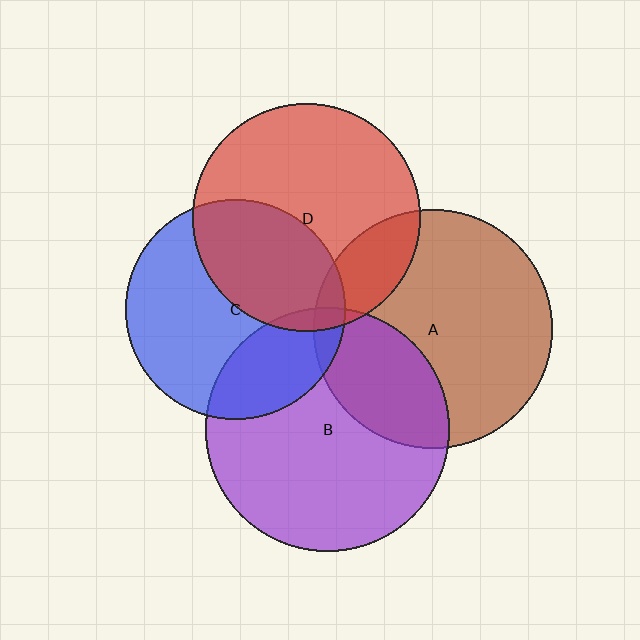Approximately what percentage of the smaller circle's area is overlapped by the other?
Approximately 5%.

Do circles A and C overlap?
Yes.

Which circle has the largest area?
Circle B (purple).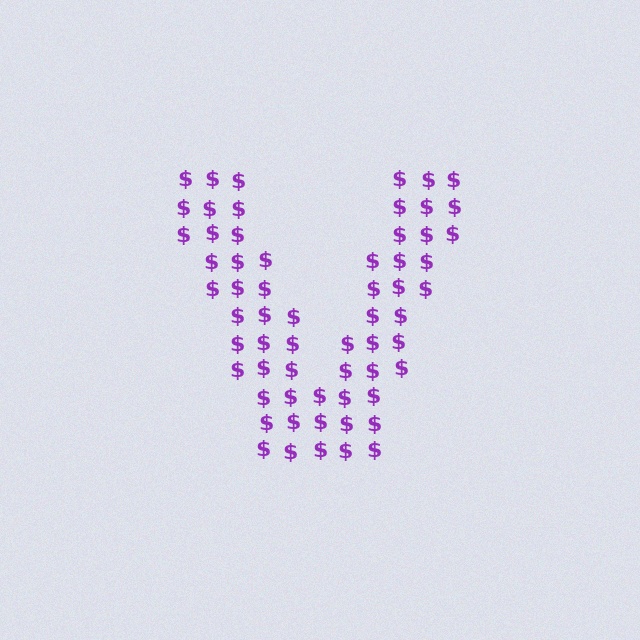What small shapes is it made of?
It is made of small dollar signs.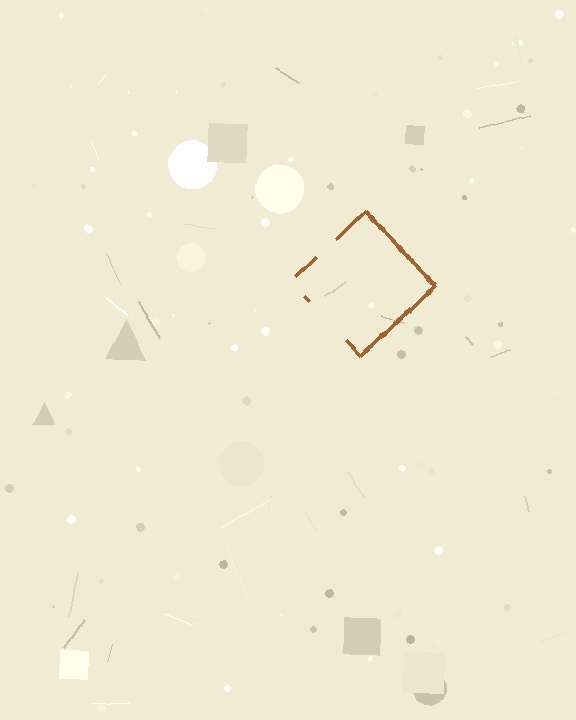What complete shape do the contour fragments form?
The contour fragments form a diamond.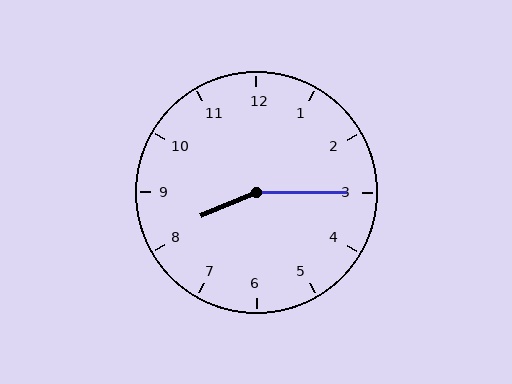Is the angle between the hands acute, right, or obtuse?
It is obtuse.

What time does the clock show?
8:15.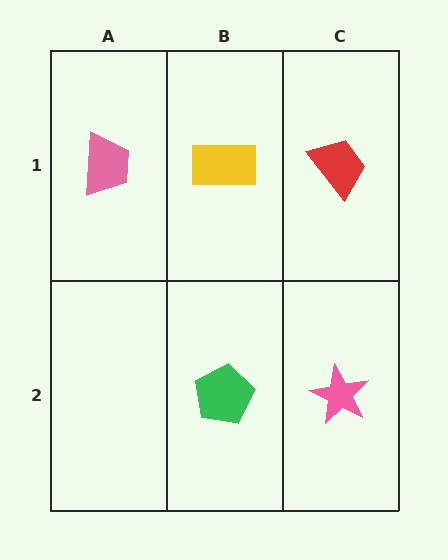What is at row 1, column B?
A yellow rectangle.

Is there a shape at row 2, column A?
No, that cell is empty.